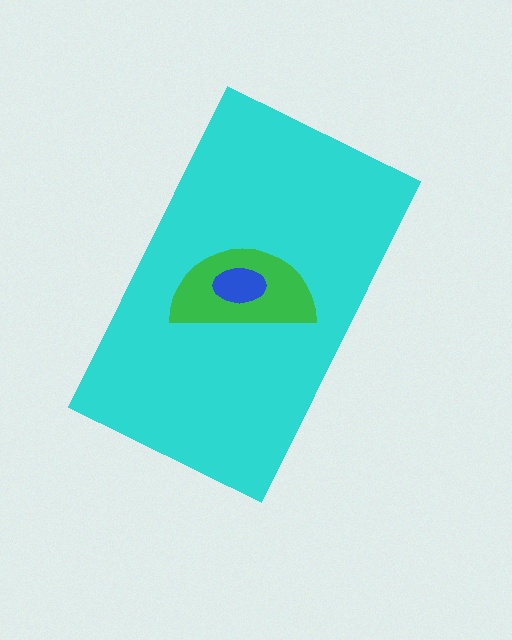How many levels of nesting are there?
3.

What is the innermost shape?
The blue ellipse.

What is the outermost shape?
The cyan rectangle.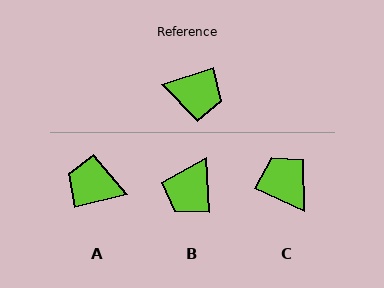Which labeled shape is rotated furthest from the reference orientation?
A, about 177 degrees away.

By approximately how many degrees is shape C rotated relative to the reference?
Approximately 137 degrees counter-clockwise.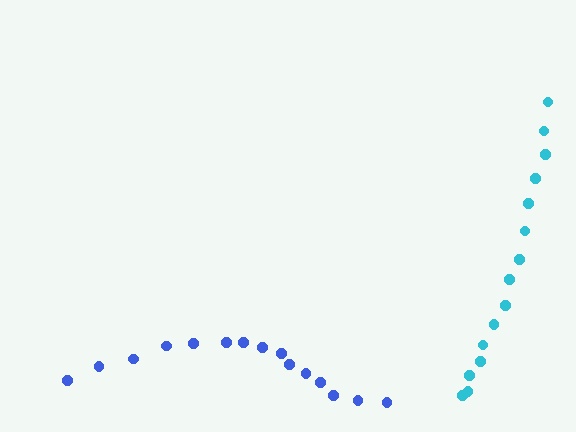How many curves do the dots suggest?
There are 2 distinct paths.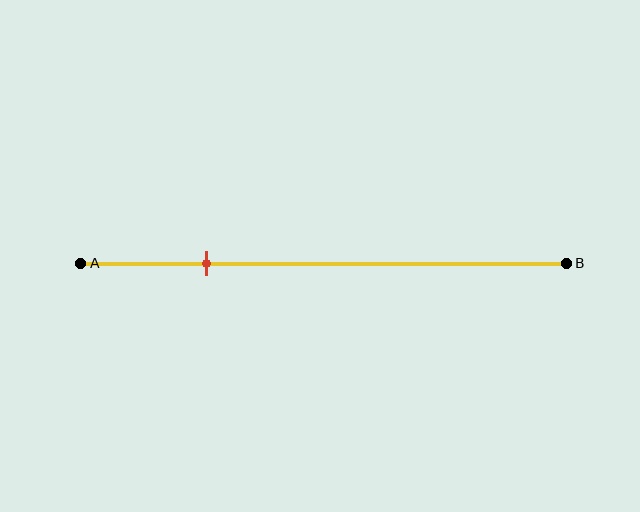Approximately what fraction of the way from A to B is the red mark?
The red mark is approximately 25% of the way from A to B.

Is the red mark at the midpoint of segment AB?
No, the mark is at about 25% from A, not at the 50% midpoint.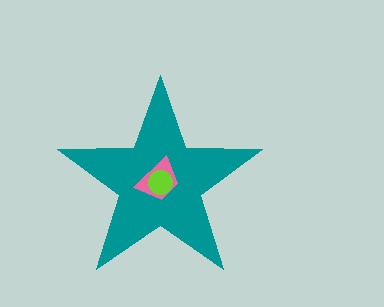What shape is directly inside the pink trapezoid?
The lime circle.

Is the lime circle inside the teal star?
Yes.